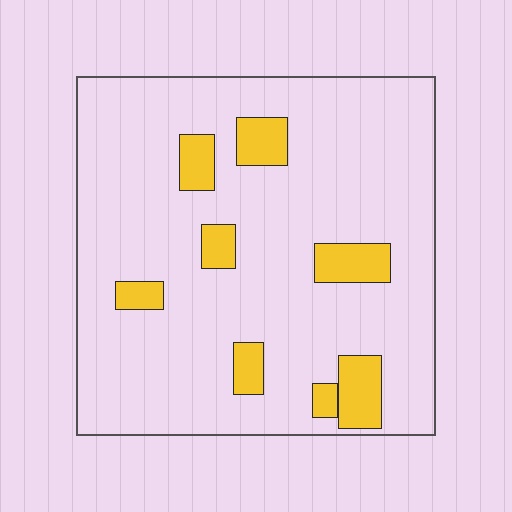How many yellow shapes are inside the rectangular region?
8.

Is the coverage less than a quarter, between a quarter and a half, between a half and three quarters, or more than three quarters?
Less than a quarter.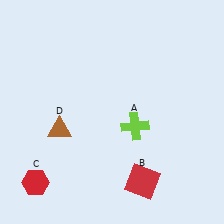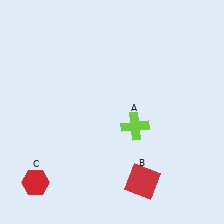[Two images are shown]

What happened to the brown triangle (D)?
The brown triangle (D) was removed in Image 2. It was in the bottom-left area of Image 1.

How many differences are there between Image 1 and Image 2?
There is 1 difference between the two images.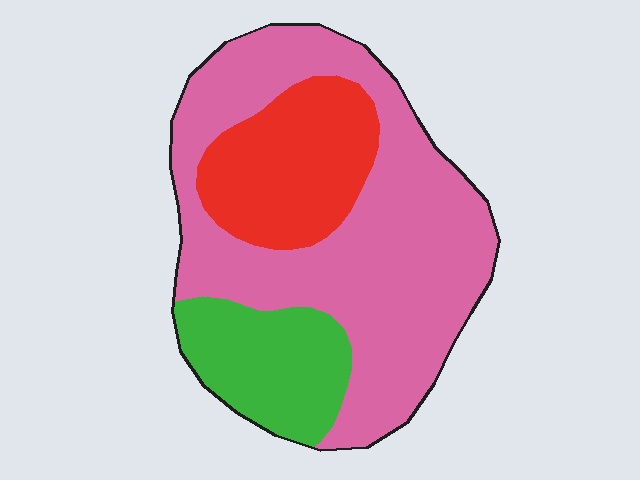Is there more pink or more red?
Pink.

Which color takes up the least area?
Green, at roughly 20%.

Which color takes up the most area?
Pink, at roughly 60%.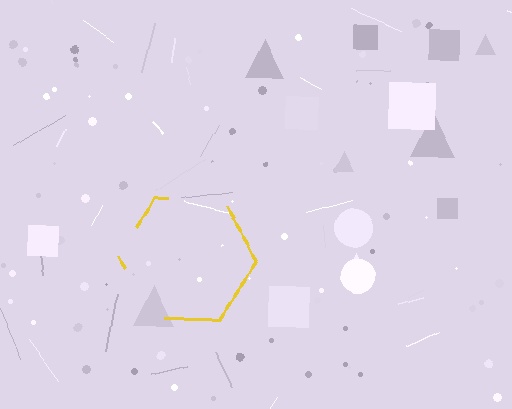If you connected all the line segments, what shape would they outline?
They would outline a hexagon.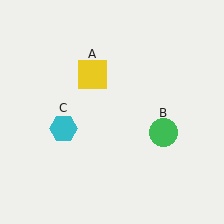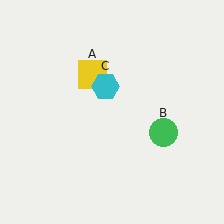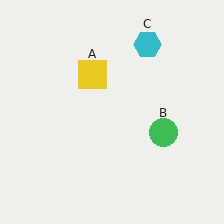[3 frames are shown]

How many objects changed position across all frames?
1 object changed position: cyan hexagon (object C).